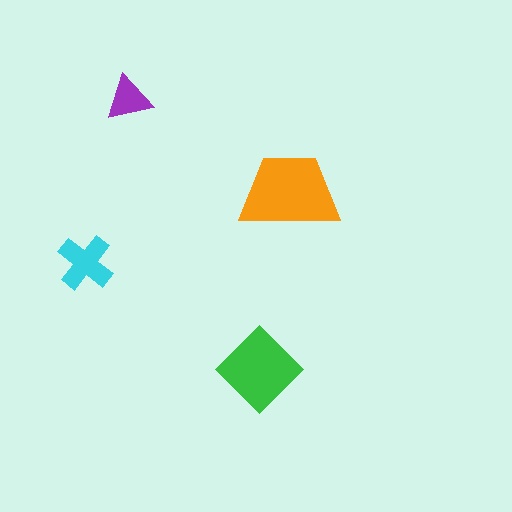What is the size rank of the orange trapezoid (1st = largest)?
1st.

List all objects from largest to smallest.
The orange trapezoid, the green diamond, the cyan cross, the purple triangle.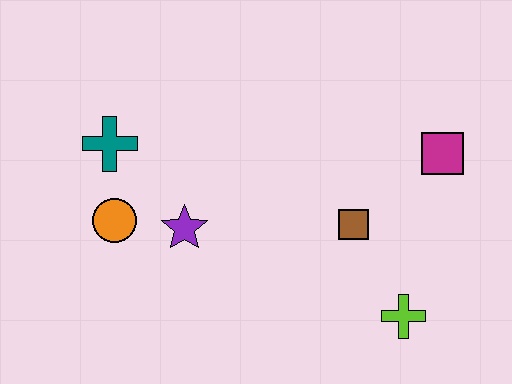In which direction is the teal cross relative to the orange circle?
The teal cross is above the orange circle.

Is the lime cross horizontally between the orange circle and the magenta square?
Yes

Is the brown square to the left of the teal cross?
No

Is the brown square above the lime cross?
Yes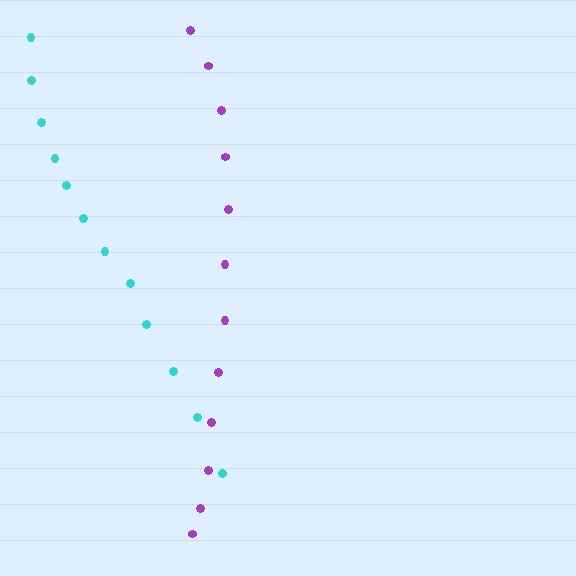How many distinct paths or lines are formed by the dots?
There are 2 distinct paths.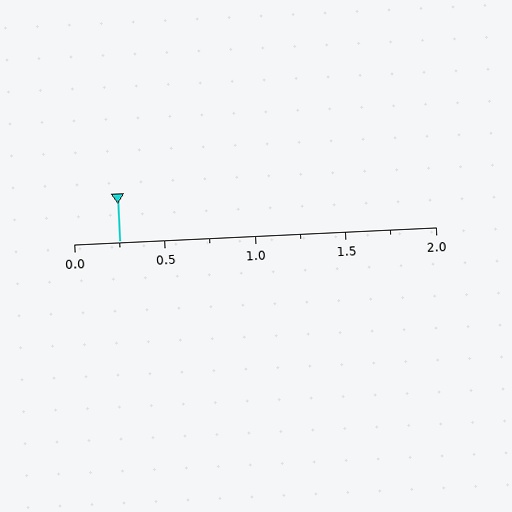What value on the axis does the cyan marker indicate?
The marker indicates approximately 0.25.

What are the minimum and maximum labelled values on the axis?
The axis runs from 0.0 to 2.0.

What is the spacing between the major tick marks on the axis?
The major ticks are spaced 0.5 apart.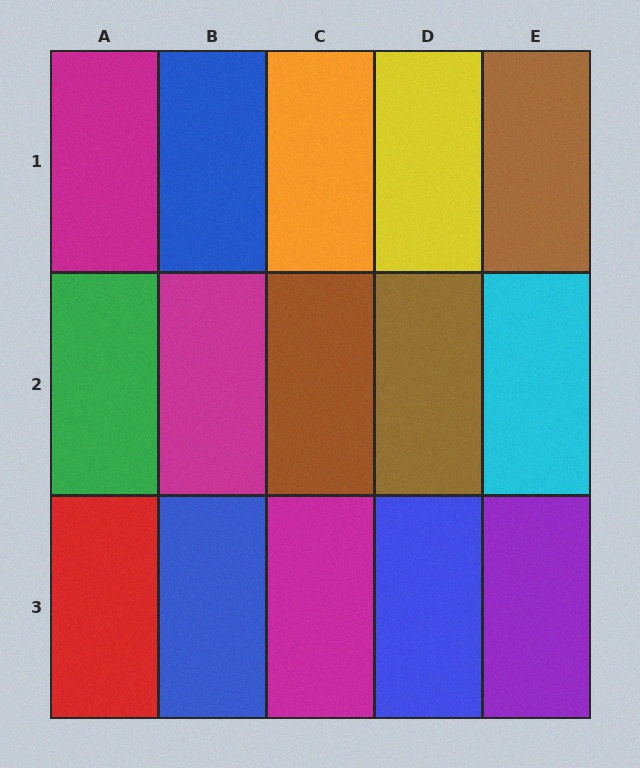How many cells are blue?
3 cells are blue.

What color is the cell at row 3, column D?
Blue.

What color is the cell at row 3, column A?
Red.